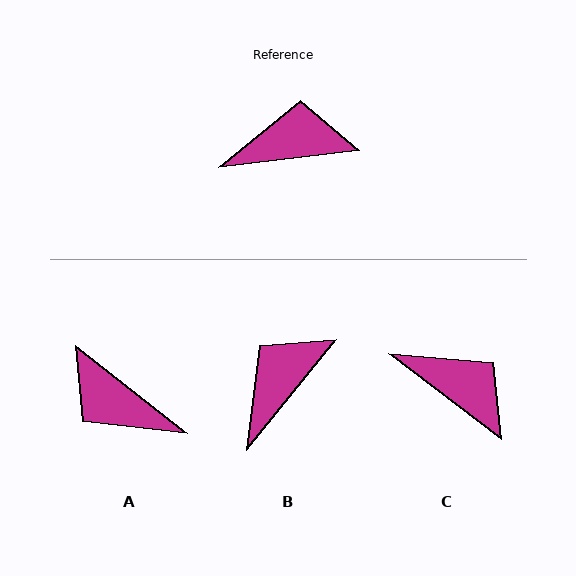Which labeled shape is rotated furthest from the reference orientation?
A, about 135 degrees away.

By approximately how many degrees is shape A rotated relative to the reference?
Approximately 135 degrees counter-clockwise.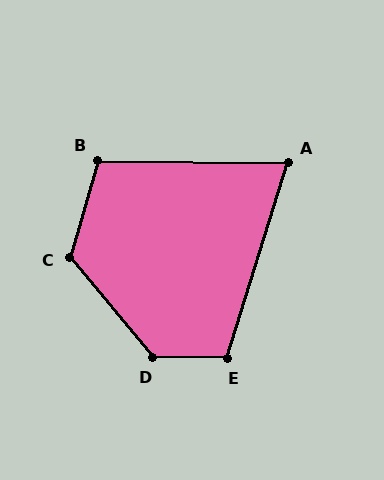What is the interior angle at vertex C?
Approximately 124 degrees (obtuse).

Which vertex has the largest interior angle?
D, at approximately 131 degrees.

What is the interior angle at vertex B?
Approximately 105 degrees (obtuse).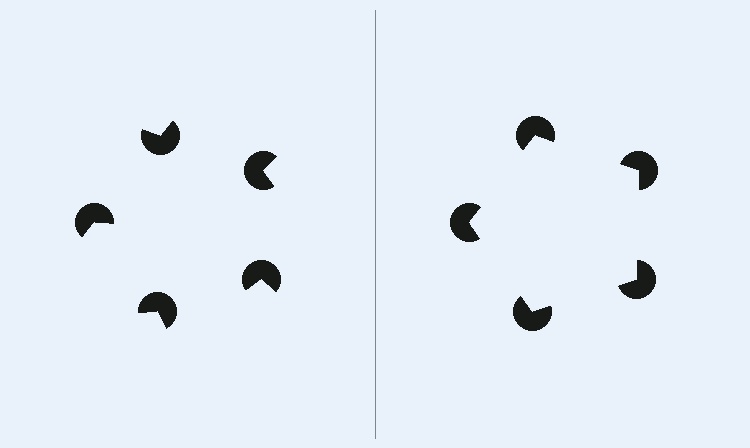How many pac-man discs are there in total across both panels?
10 — 5 on each side.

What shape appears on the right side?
An illusory pentagon.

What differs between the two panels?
The pac-man discs are positioned identically on both sides; only the wedge orientations differ. On the right they align to a pentagon; on the left they are misaligned.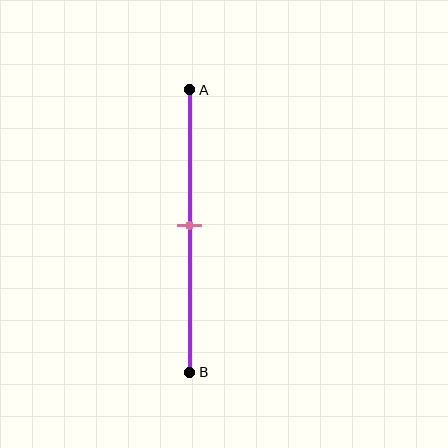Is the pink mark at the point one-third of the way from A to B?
No, the mark is at about 50% from A, not at the 33% one-third point.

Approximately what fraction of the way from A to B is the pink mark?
The pink mark is approximately 50% of the way from A to B.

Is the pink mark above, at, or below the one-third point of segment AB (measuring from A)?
The pink mark is below the one-third point of segment AB.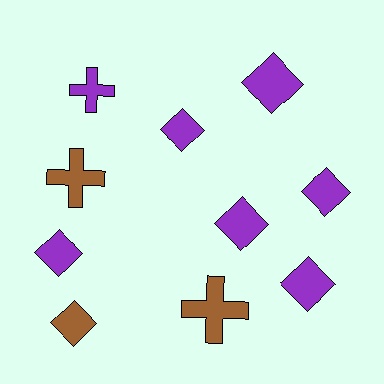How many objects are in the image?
There are 10 objects.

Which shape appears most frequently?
Diamond, with 7 objects.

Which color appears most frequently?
Purple, with 7 objects.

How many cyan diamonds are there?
There are no cyan diamonds.